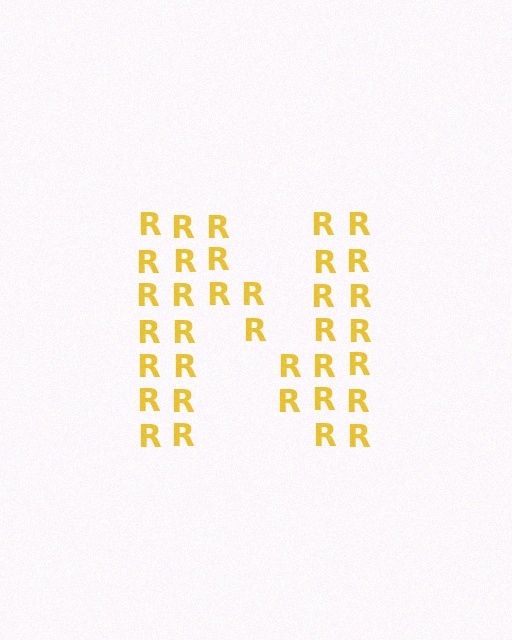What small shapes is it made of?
It is made of small letter R's.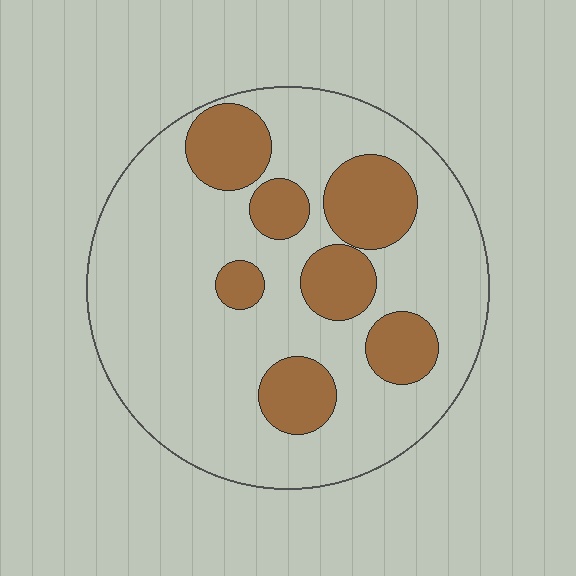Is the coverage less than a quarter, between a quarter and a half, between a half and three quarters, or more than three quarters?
Less than a quarter.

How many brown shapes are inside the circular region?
7.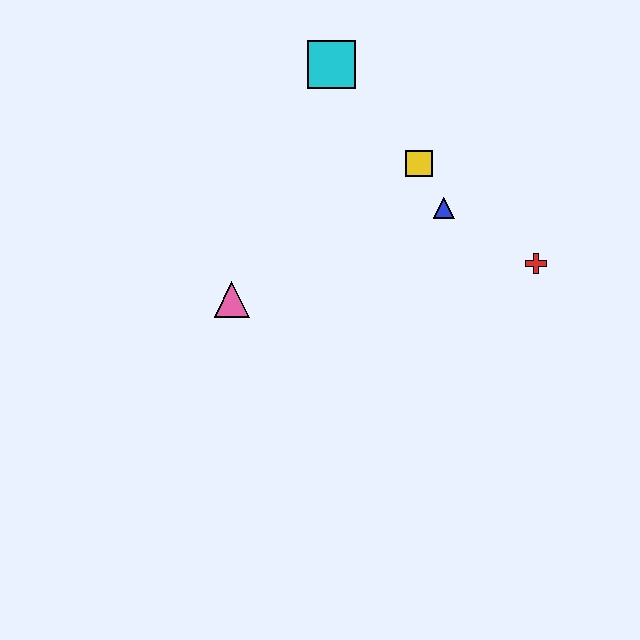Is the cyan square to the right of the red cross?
No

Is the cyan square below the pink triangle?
No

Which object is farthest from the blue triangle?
The pink triangle is farthest from the blue triangle.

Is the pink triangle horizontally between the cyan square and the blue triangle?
No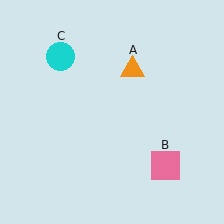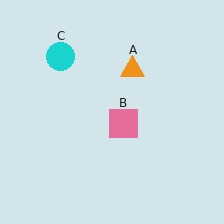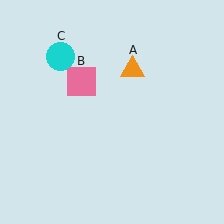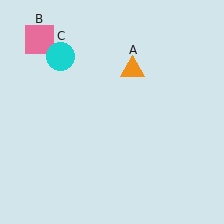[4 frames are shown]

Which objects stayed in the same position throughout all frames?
Orange triangle (object A) and cyan circle (object C) remained stationary.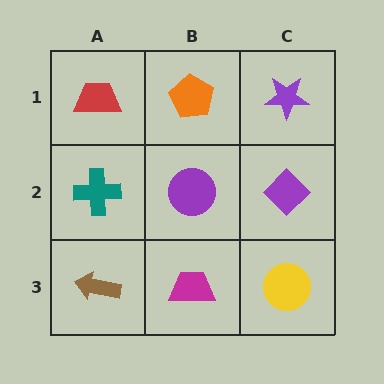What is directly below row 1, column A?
A teal cross.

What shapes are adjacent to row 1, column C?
A purple diamond (row 2, column C), an orange pentagon (row 1, column B).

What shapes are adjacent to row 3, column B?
A purple circle (row 2, column B), a brown arrow (row 3, column A), a yellow circle (row 3, column C).